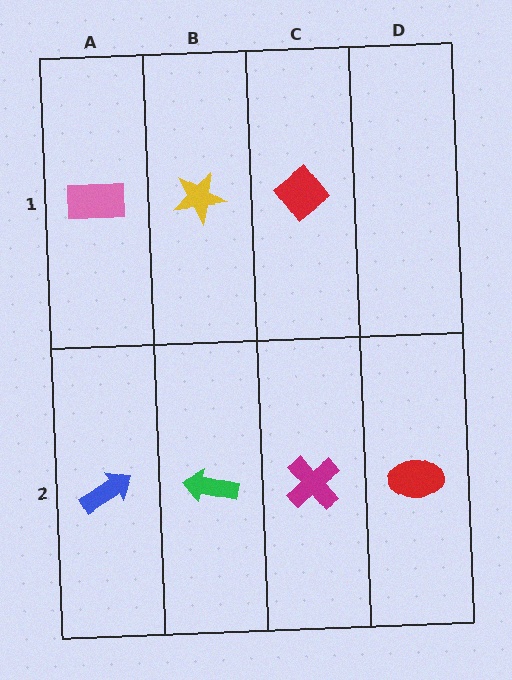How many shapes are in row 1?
3 shapes.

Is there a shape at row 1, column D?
No, that cell is empty.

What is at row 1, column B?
A yellow star.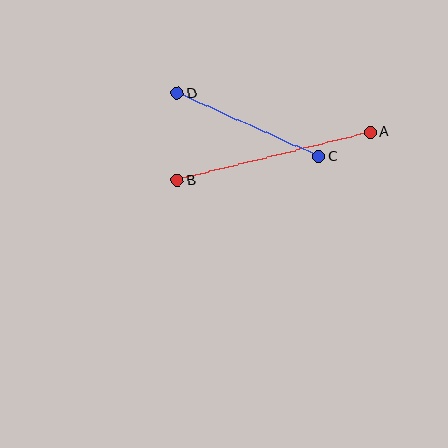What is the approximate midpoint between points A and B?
The midpoint is at approximately (274, 156) pixels.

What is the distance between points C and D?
The distance is approximately 154 pixels.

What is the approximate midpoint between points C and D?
The midpoint is at approximately (248, 125) pixels.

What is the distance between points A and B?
The distance is approximately 199 pixels.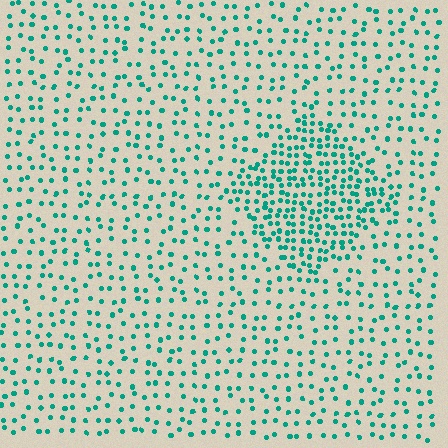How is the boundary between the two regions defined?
The boundary is defined by a change in element density (approximately 2.3x ratio). All elements are the same color, size, and shape.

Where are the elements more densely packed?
The elements are more densely packed inside the diamond boundary.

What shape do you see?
I see a diamond.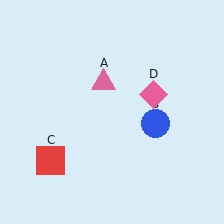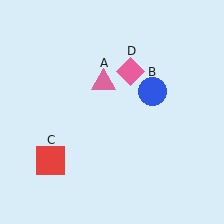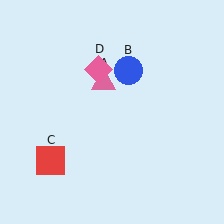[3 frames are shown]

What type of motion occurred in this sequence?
The blue circle (object B), pink diamond (object D) rotated counterclockwise around the center of the scene.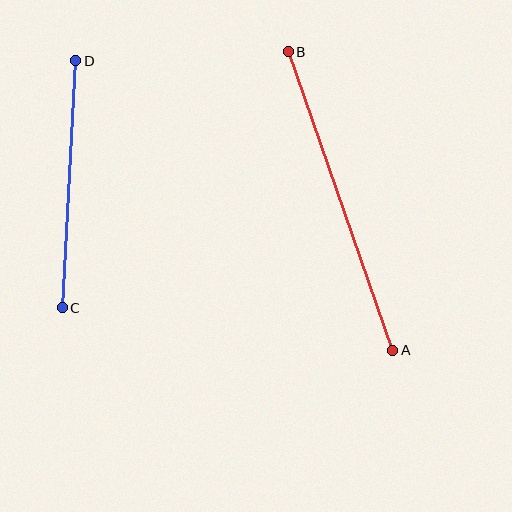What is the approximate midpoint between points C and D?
The midpoint is at approximately (69, 184) pixels.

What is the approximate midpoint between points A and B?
The midpoint is at approximately (341, 201) pixels.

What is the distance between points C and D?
The distance is approximately 248 pixels.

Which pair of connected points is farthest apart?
Points A and B are farthest apart.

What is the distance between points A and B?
The distance is approximately 316 pixels.